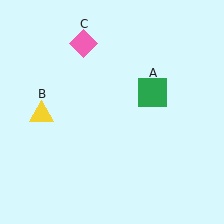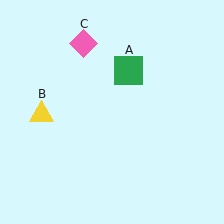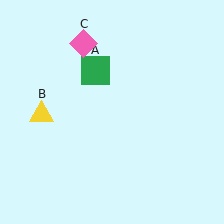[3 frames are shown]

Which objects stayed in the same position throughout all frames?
Yellow triangle (object B) and pink diamond (object C) remained stationary.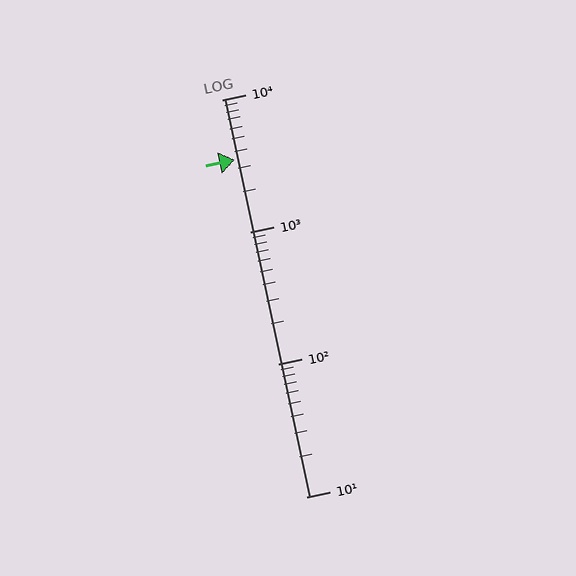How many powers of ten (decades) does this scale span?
The scale spans 3 decades, from 10 to 10000.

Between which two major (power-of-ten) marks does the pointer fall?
The pointer is between 1000 and 10000.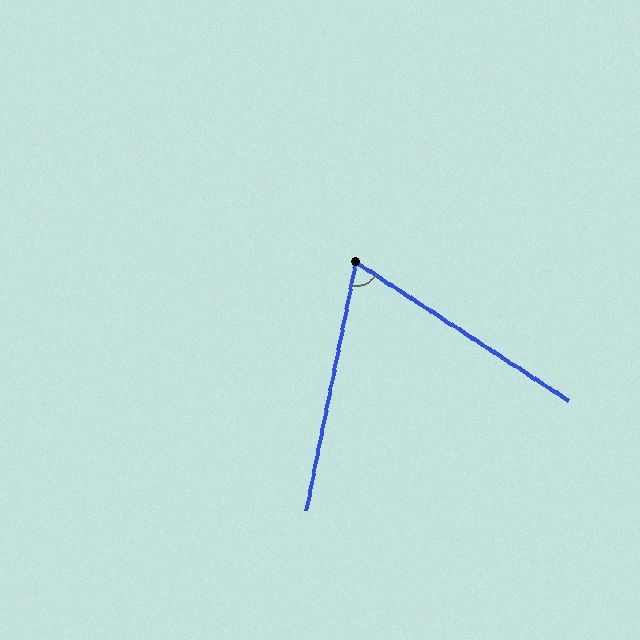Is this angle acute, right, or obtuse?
It is acute.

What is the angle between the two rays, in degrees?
Approximately 68 degrees.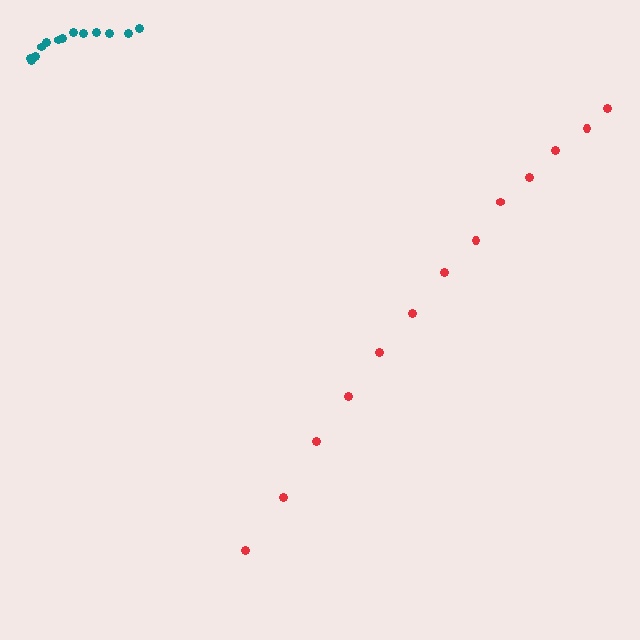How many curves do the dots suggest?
There are 2 distinct paths.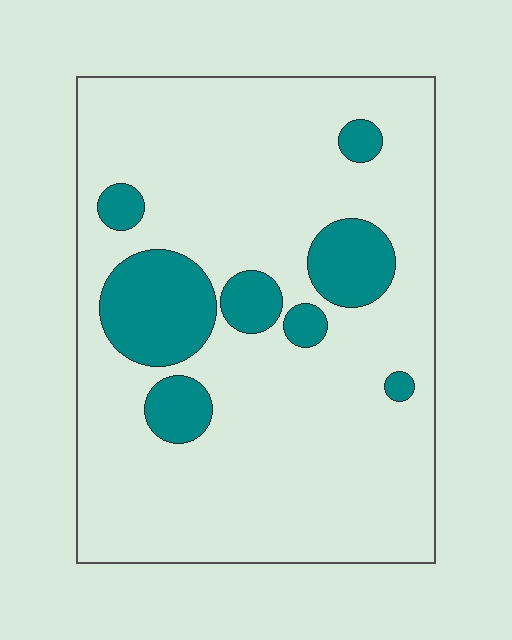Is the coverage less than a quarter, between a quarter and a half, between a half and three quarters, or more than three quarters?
Less than a quarter.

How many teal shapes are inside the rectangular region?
8.